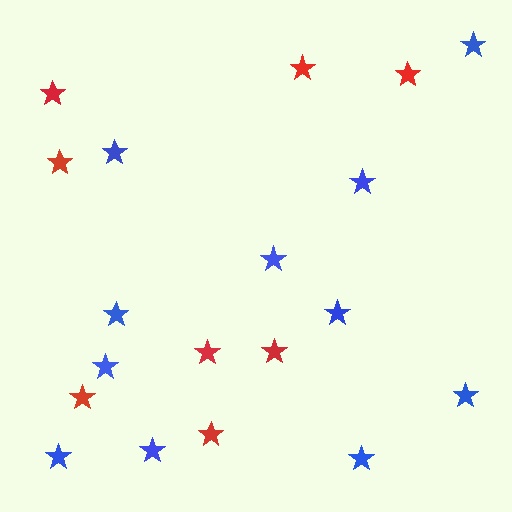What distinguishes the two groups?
There are 2 groups: one group of red stars (8) and one group of blue stars (11).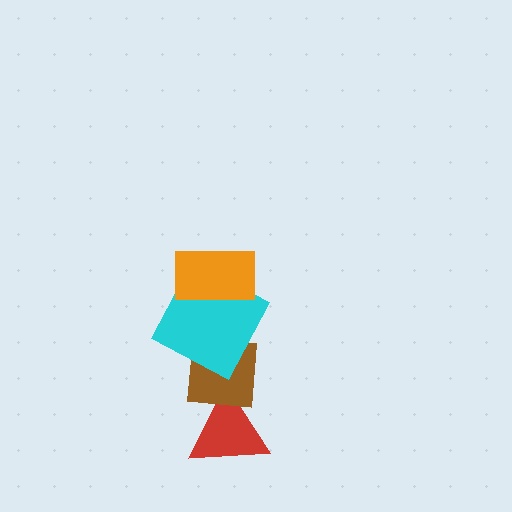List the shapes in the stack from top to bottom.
From top to bottom: the orange rectangle, the cyan square, the brown square, the red triangle.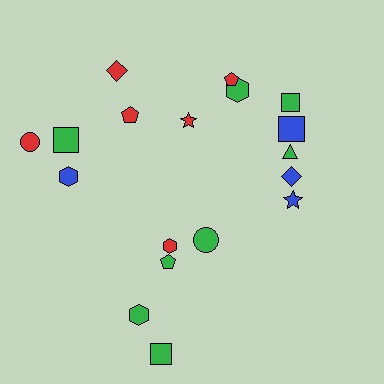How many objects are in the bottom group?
There are 5 objects.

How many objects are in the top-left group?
There are 5 objects.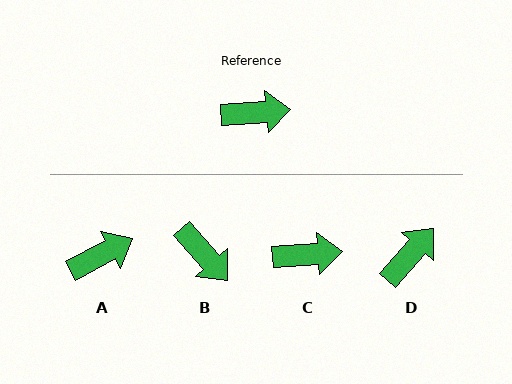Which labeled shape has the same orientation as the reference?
C.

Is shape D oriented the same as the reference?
No, it is off by about 44 degrees.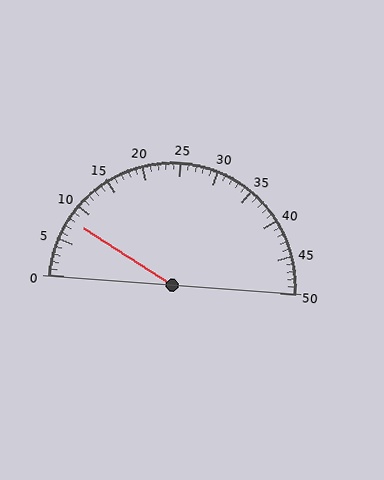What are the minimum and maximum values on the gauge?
The gauge ranges from 0 to 50.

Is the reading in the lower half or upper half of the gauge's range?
The reading is in the lower half of the range (0 to 50).